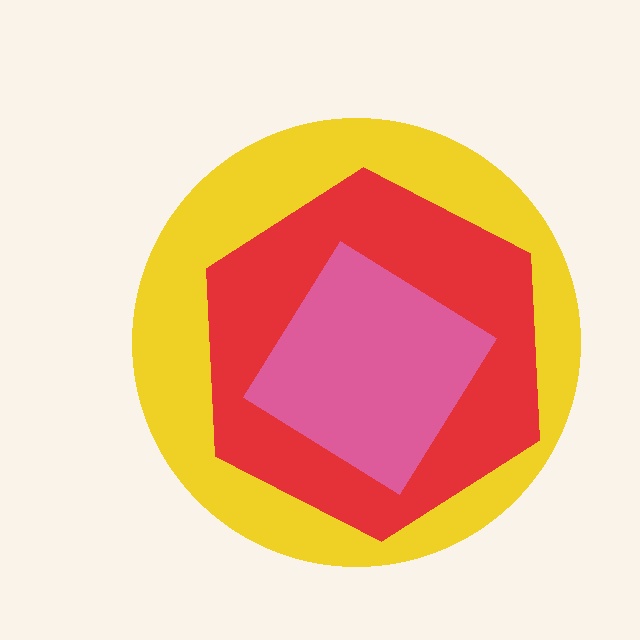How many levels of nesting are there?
3.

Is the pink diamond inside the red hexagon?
Yes.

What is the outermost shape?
The yellow circle.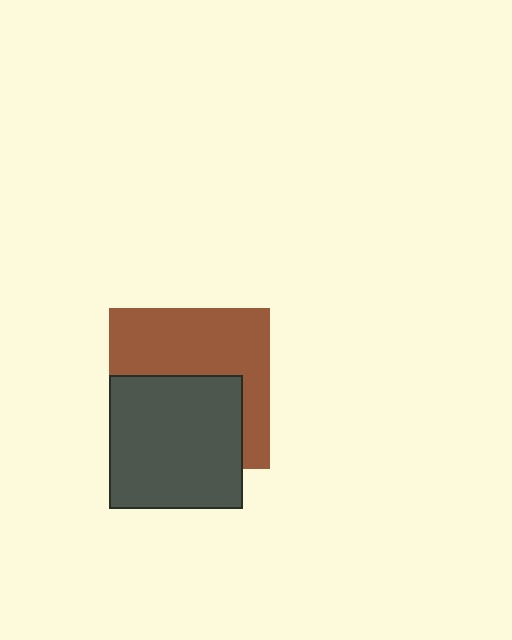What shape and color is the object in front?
The object in front is a dark gray square.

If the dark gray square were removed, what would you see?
You would see the complete brown square.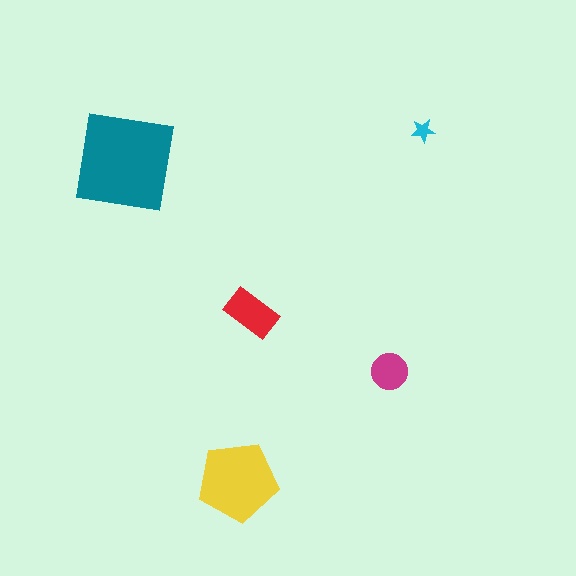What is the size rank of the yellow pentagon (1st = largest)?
2nd.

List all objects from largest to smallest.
The teal square, the yellow pentagon, the red rectangle, the magenta circle, the cyan star.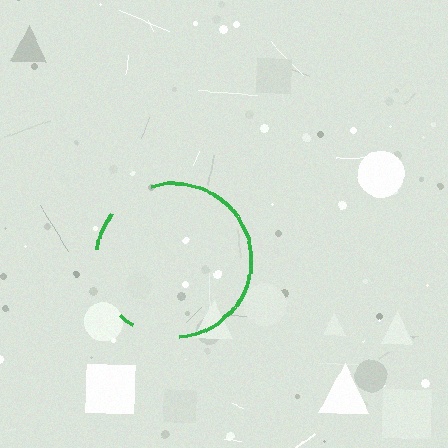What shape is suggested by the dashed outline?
The dashed outline suggests a circle.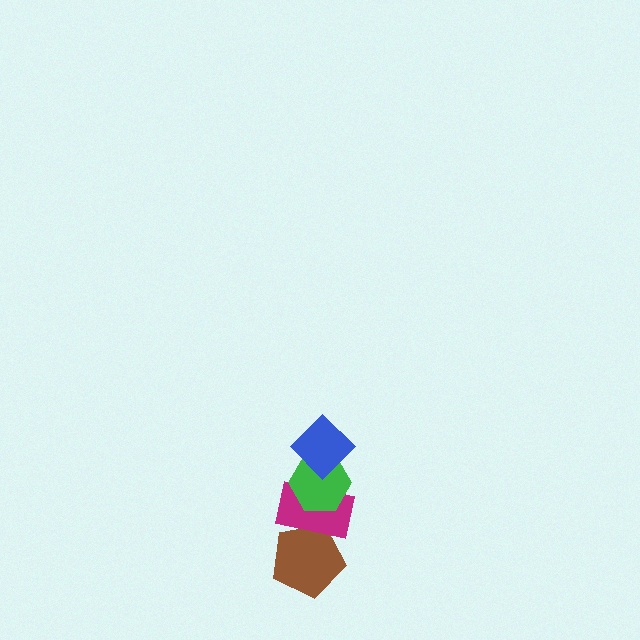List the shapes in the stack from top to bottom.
From top to bottom: the blue diamond, the green hexagon, the magenta rectangle, the brown pentagon.